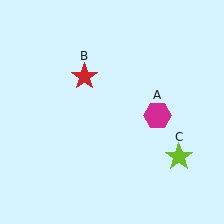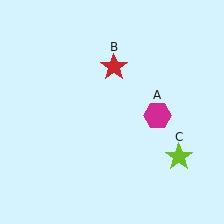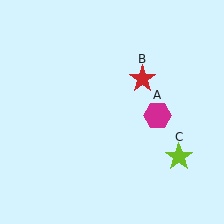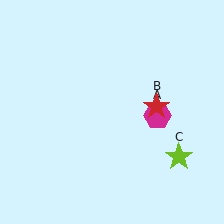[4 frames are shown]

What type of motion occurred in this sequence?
The red star (object B) rotated clockwise around the center of the scene.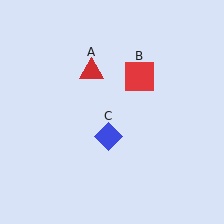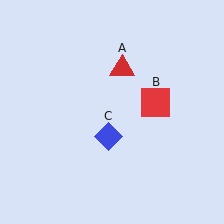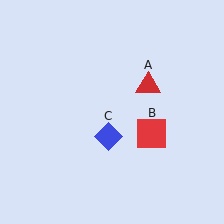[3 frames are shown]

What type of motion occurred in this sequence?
The red triangle (object A), red square (object B) rotated clockwise around the center of the scene.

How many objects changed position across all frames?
2 objects changed position: red triangle (object A), red square (object B).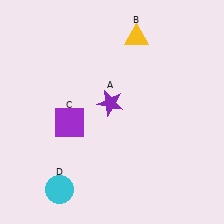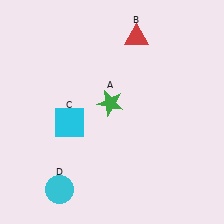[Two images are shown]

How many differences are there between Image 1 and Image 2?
There are 3 differences between the two images.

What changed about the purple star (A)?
In Image 1, A is purple. In Image 2, it changed to green.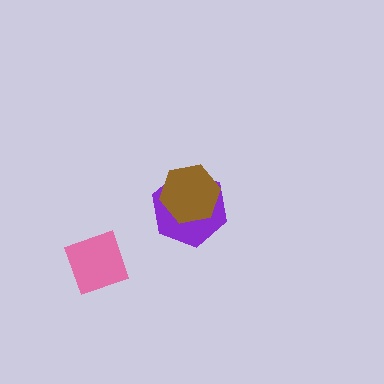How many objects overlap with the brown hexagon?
1 object overlaps with the brown hexagon.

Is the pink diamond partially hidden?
No, no other shape covers it.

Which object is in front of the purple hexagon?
The brown hexagon is in front of the purple hexagon.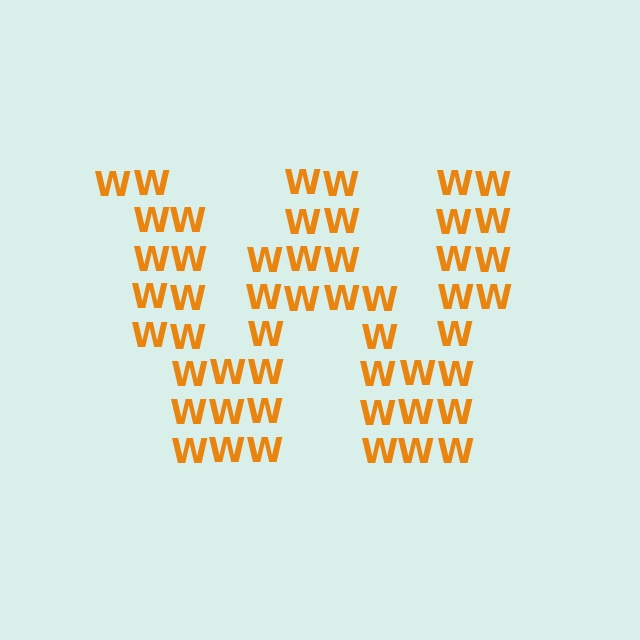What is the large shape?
The large shape is the letter W.